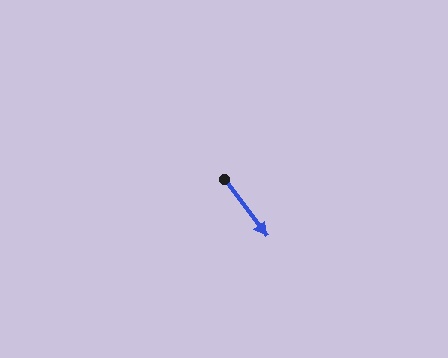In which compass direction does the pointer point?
Southeast.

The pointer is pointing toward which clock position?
Roughly 5 o'clock.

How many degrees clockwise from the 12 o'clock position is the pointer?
Approximately 143 degrees.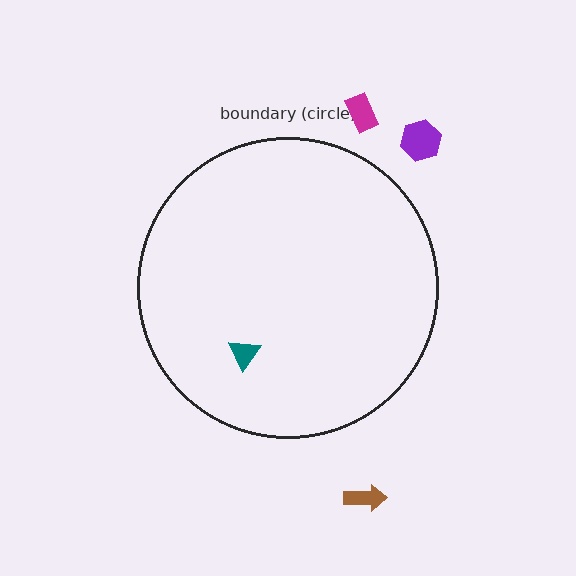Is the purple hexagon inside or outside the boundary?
Outside.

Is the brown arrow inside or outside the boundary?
Outside.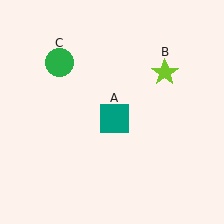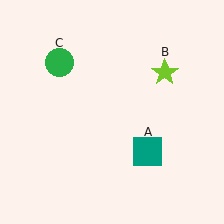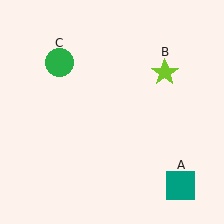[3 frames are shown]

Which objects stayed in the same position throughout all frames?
Lime star (object B) and green circle (object C) remained stationary.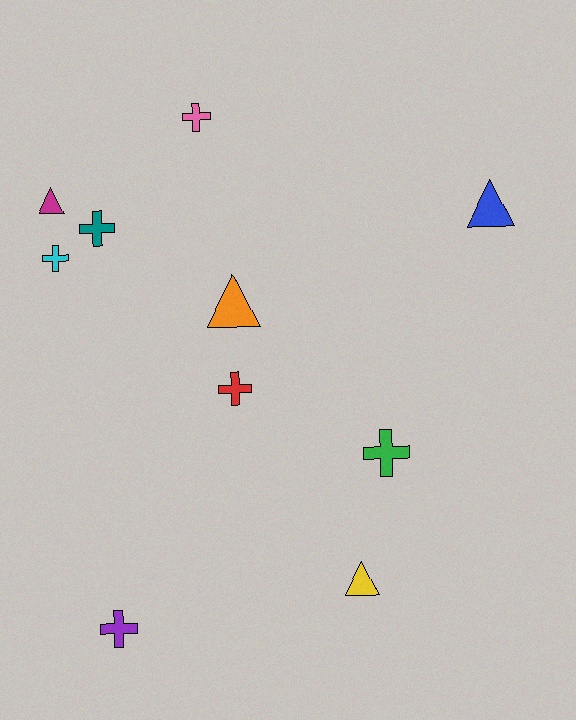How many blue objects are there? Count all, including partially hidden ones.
There is 1 blue object.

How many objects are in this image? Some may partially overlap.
There are 10 objects.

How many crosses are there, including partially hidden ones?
There are 6 crosses.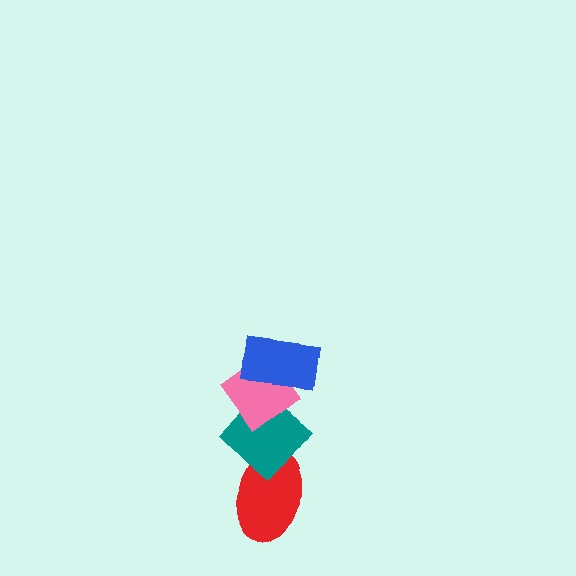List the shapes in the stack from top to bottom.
From top to bottom: the blue rectangle, the pink diamond, the teal diamond, the red ellipse.